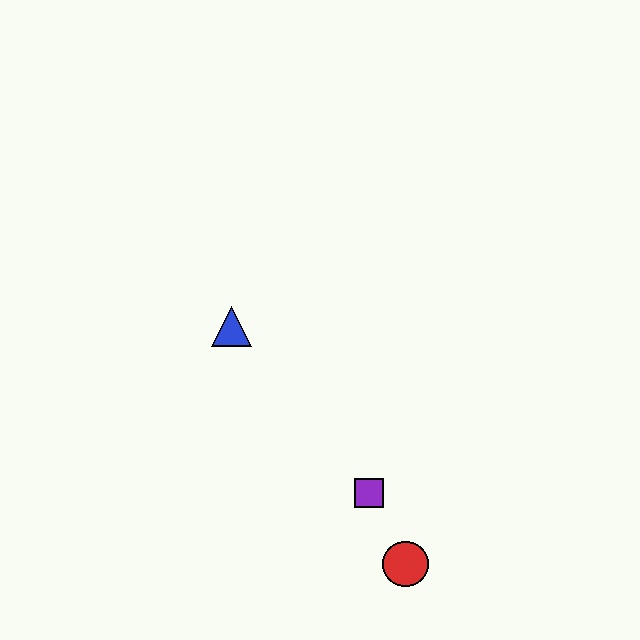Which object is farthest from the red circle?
The blue triangle is farthest from the red circle.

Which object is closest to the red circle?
The purple square is closest to the red circle.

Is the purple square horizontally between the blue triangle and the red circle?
Yes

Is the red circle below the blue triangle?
Yes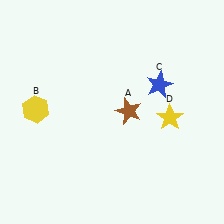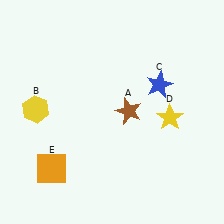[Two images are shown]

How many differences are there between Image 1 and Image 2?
There is 1 difference between the two images.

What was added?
An orange square (E) was added in Image 2.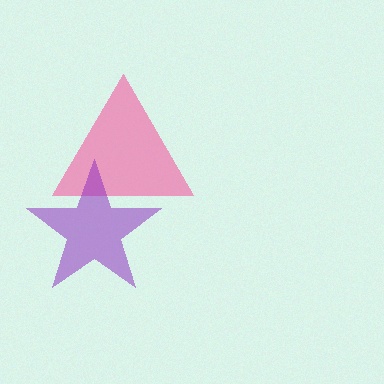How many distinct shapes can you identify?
There are 2 distinct shapes: a pink triangle, a purple star.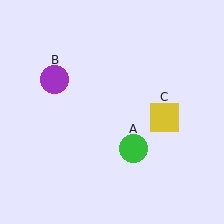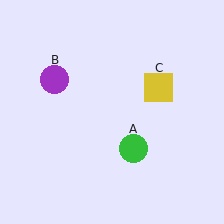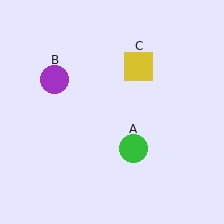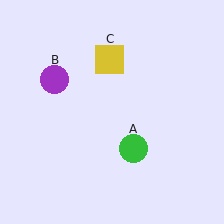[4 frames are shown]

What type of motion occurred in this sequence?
The yellow square (object C) rotated counterclockwise around the center of the scene.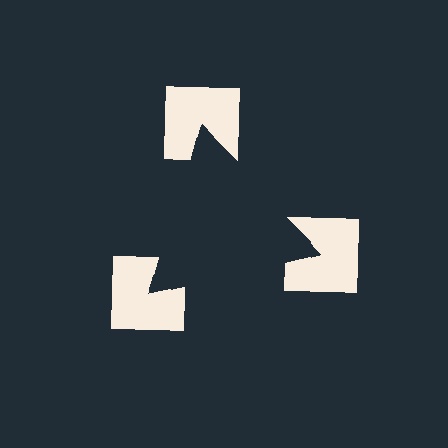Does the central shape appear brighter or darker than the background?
It typically appears slightly darker than the background, even though no actual brightness change is drawn.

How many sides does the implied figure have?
3 sides.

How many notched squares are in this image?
There are 3 — one at each vertex of the illusory triangle.